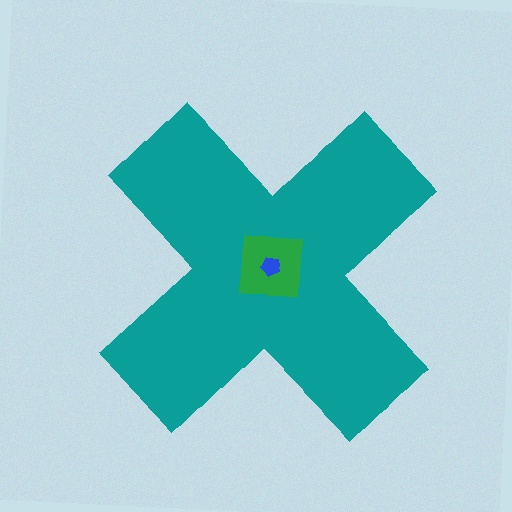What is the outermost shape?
The teal cross.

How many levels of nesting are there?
3.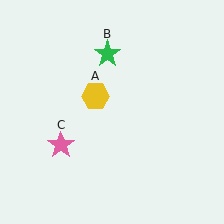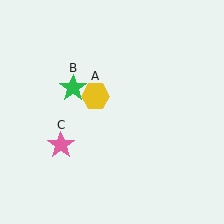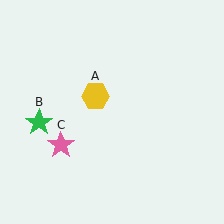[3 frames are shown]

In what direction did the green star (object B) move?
The green star (object B) moved down and to the left.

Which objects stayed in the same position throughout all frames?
Yellow hexagon (object A) and pink star (object C) remained stationary.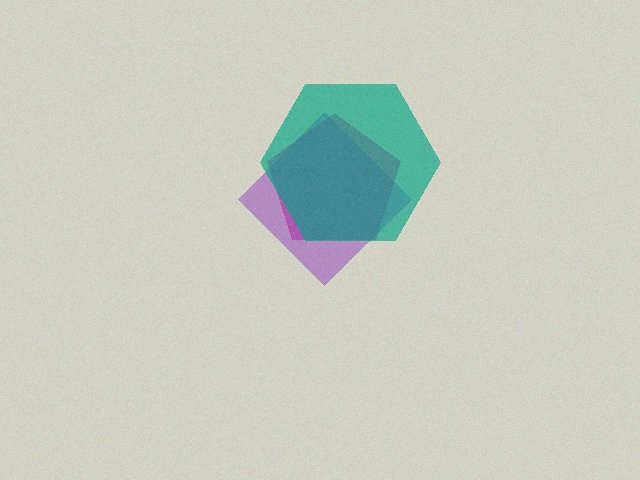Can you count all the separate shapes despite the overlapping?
Yes, there are 3 separate shapes.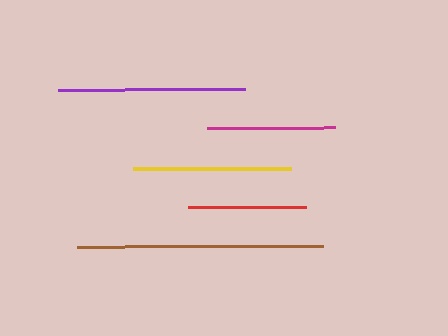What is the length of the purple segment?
The purple segment is approximately 187 pixels long.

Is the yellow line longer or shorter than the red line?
The yellow line is longer than the red line.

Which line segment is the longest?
The brown line is the longest at approximately 246 pixels.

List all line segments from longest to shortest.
From longest to shortest: brown, purple, yellow, magenta, red.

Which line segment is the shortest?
The red line is the shortest at approximately 118 pixels.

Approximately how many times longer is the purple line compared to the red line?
The purple line is approximately 1.6 times the length of the red line.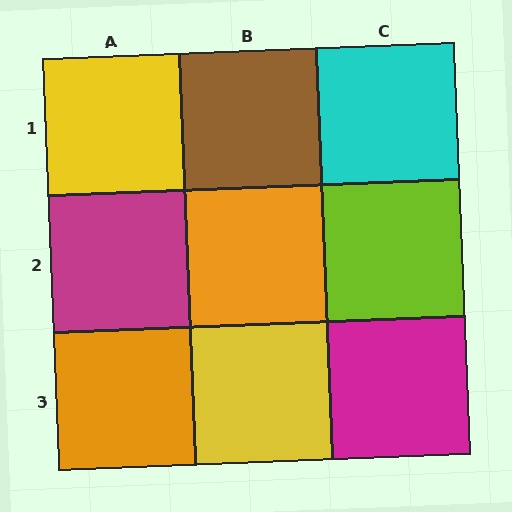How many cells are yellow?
2 cells are yellow.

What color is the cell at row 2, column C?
Lime.